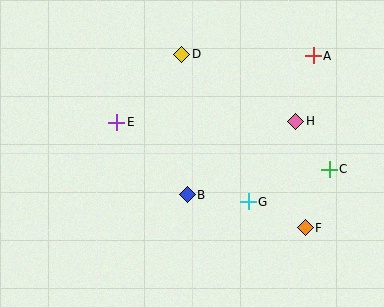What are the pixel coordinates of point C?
Point C is at (329, 169).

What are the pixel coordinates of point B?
Point B is at (187, 195).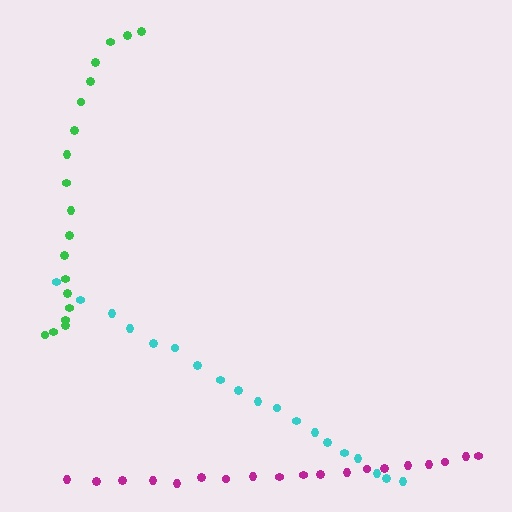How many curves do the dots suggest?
There are 3 distinct paths.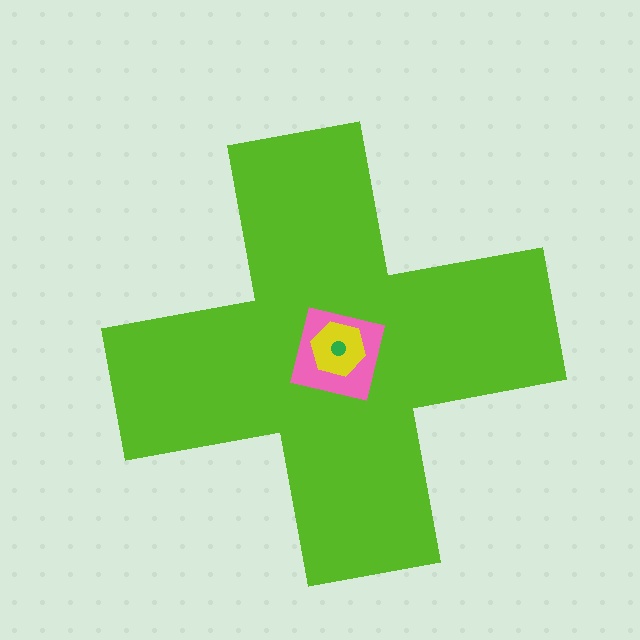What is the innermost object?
The green circle.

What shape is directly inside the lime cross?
The pink square.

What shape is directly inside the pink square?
The yellow hexagon.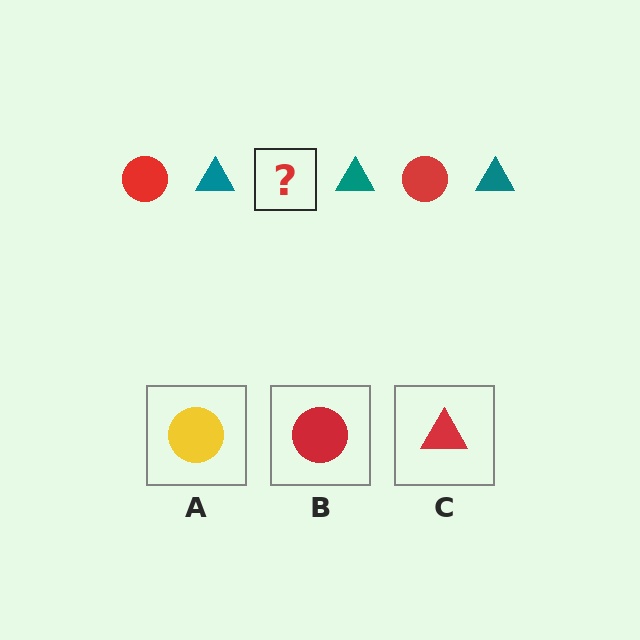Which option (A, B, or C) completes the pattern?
B.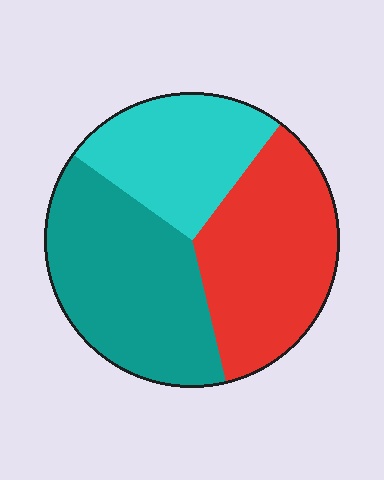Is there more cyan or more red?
Red.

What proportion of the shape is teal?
Teal covers roughly 40% of the shape.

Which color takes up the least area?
Cyan, at roughly 25%.